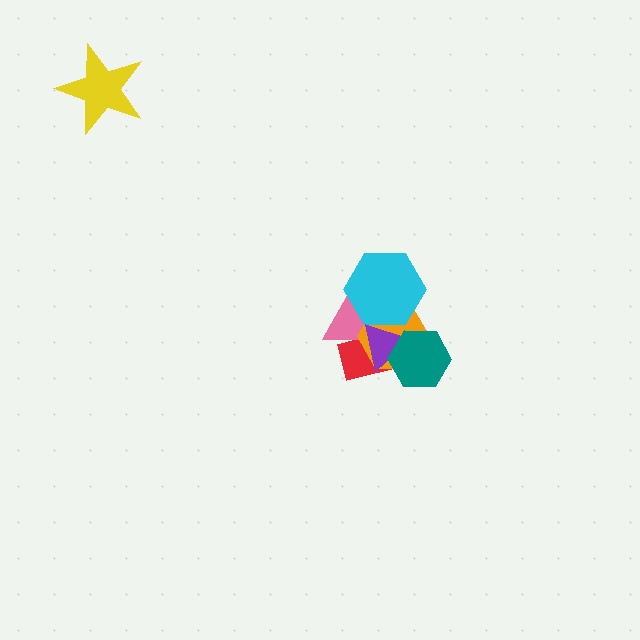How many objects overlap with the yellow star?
0 objects overlap with the yellow star.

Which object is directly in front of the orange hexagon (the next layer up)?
The cyan hexagon is directly in front of the orange hexagon.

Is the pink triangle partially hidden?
Yes, it is partially covered by another shape.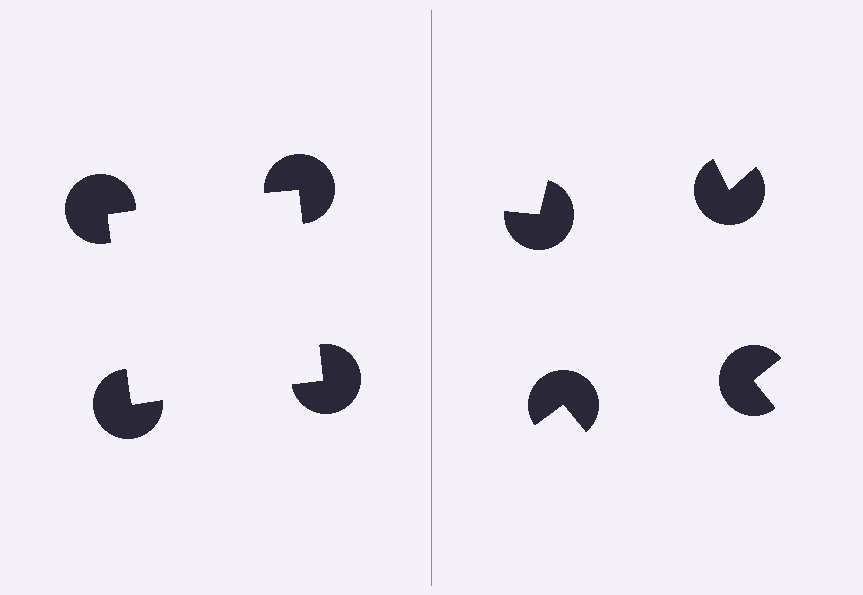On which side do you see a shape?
An illusory square appears on the left side. On the right side the wedge cuts are rotated, so no coherent shape forms.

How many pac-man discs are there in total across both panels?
8 — 4 on each side.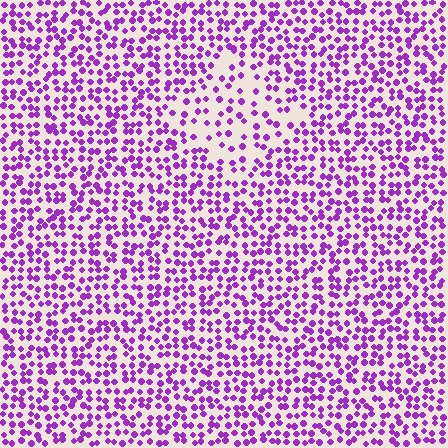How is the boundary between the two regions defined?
The boundary is defined by a change in element density (approximately 1.9x ratio). All elements are the same color, size, and shape.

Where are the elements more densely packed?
The elements are more densely packed outside the diamond boundary.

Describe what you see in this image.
The image contains small purple elements arranged at two different densities. A diamond-shaped region is visible where the elements are less densely packed than the surrounding area.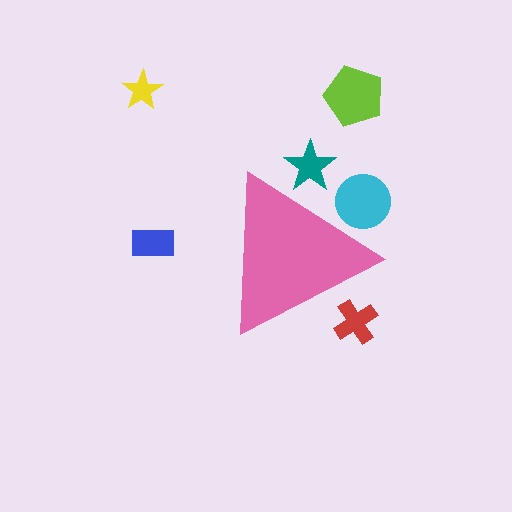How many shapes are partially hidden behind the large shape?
3 shapes are partially hidden.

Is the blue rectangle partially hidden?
No, the blue rectangle is fully visible.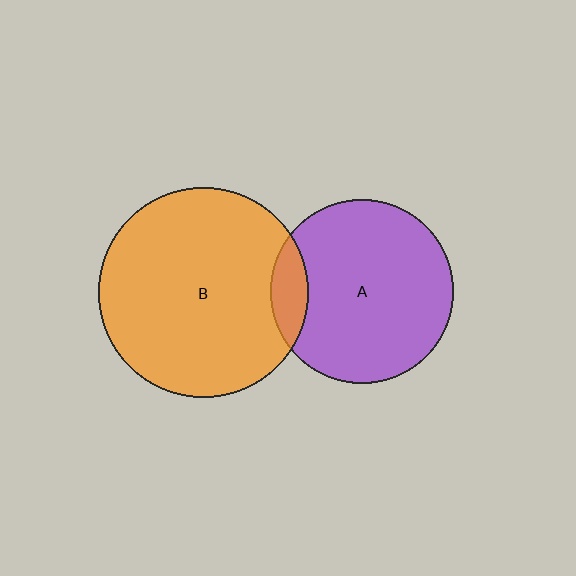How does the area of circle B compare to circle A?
Approximately 1.3 times.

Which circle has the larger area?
Circle B (orange).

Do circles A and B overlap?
Yes.